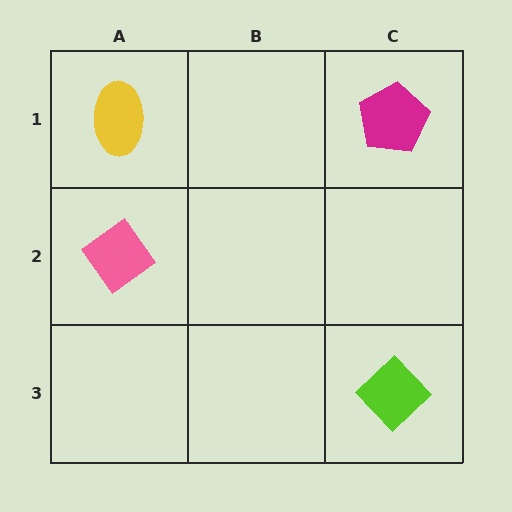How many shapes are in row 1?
2 shapes.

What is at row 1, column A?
A yellow ellipse.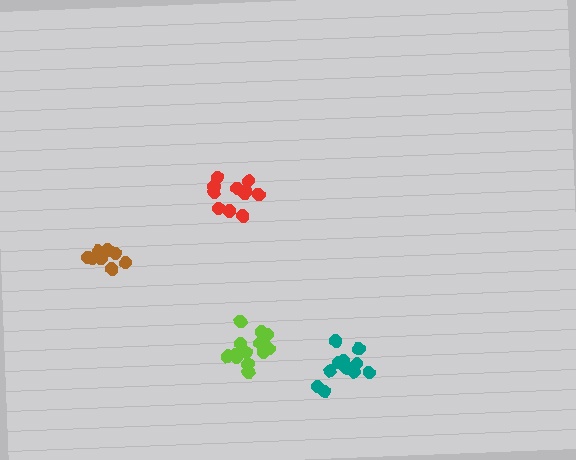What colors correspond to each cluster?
The clusters are colored: lime, red, teal, brown.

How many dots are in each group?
Group 1: 15 dots, Group 2: 11 dots, Group 3: 12 dots, Group 4: 9 dots (47 total).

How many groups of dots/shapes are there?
There are 4 groups.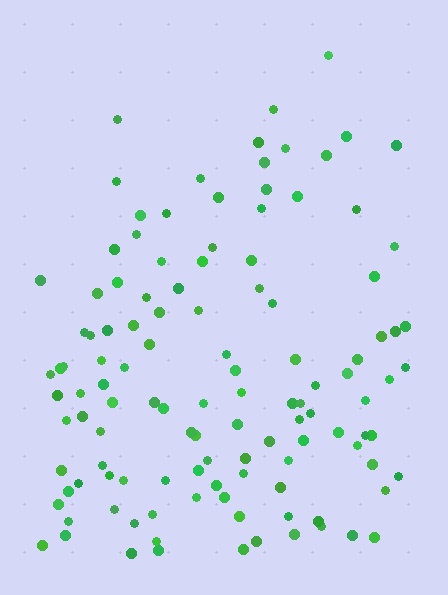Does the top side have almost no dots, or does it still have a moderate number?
Still a moderate number, just noticeably fewer than the bottom.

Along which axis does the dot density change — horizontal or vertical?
Vertical.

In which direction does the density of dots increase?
From top to bottom, with the bottom side densest.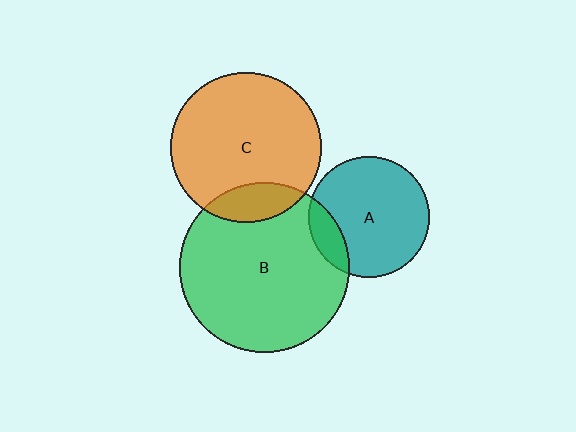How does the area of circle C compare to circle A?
Approximately 1.5 times.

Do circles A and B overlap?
Yes.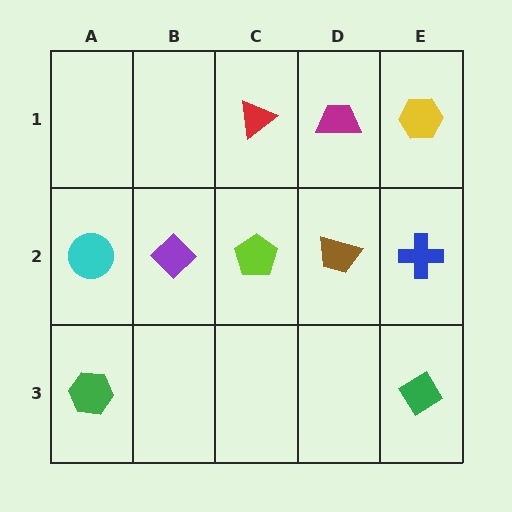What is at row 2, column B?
A purple diamond.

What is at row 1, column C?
A red triangle.